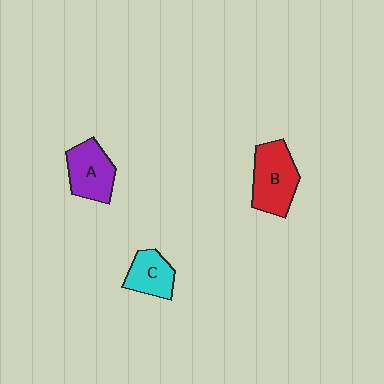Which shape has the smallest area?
Shape C (cyan).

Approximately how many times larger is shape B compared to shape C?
Approximately 1.6 times.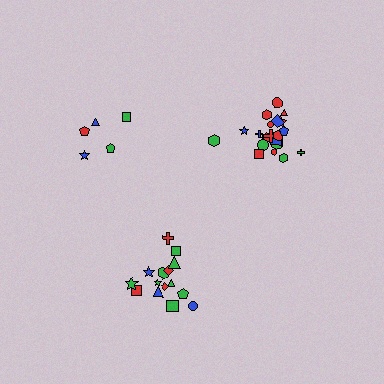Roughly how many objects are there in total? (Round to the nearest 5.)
Roughly 40 objects in total.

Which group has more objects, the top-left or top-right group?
The top-right group.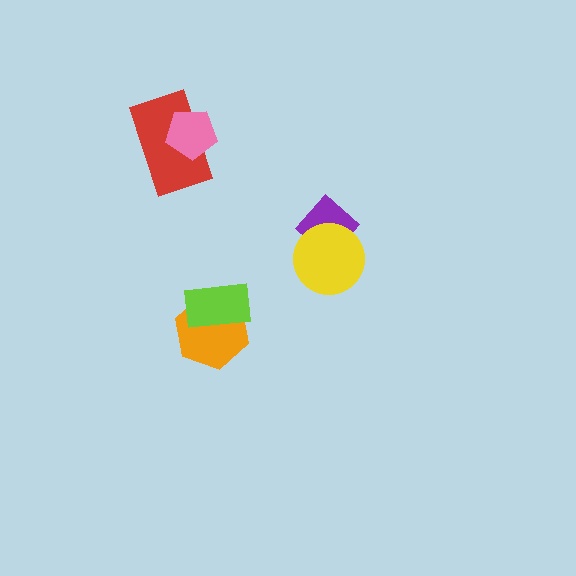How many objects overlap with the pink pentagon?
1 object overlaps with the pink pentagon.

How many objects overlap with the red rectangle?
1 object overlaps with the red rectangle.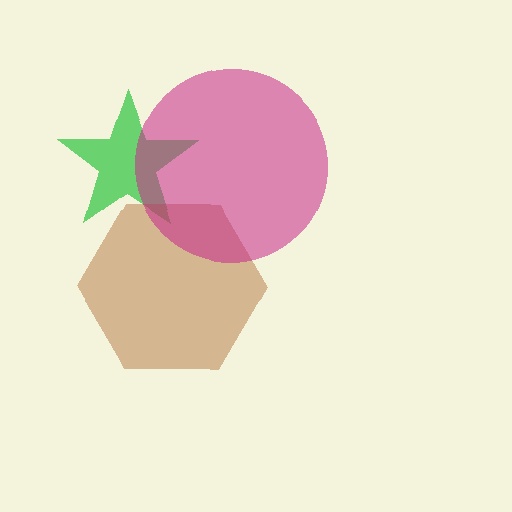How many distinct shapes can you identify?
There are 3 distinct shapes: a green star, a brown hexagon, a magenta circle.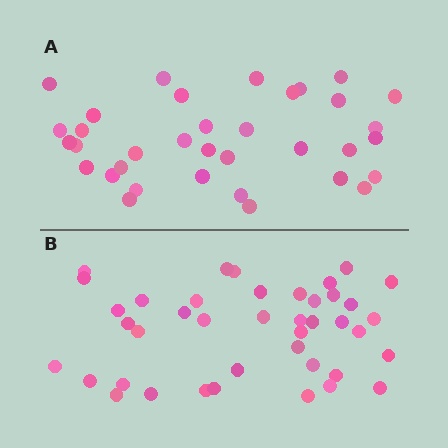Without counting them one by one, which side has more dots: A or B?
Region B (the bottom region) has more dots.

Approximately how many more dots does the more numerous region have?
Region B has about 6 more dots than region A.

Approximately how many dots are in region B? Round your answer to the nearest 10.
About 40 dots. (The exact count is 41, which rounds to 40.)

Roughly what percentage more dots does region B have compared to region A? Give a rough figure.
About 15% more.